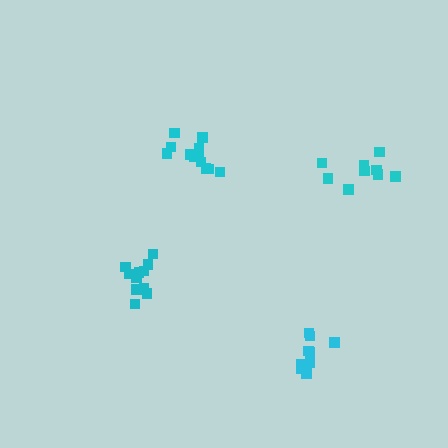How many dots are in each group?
Group 1: 9 dots, Group 2: 9 dots, Group 3: 11 dots, Group 4: 12 dots (41 total).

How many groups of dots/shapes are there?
There are 4 groups.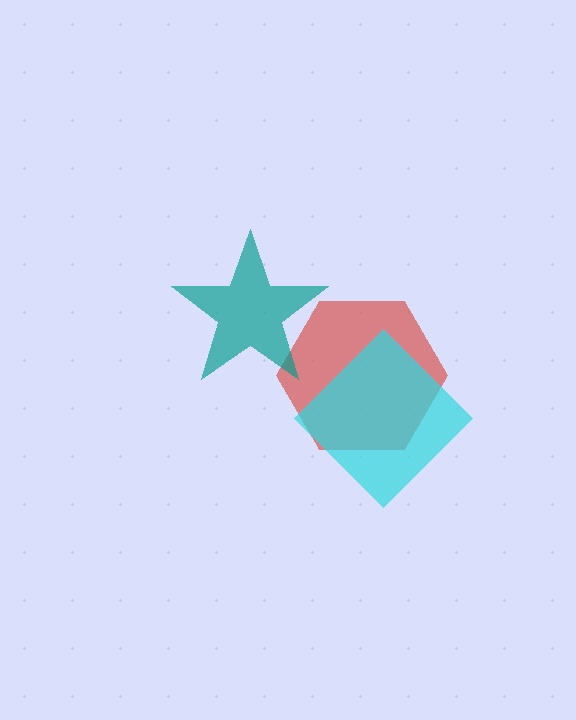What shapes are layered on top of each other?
The layered shapes are: a red hexagon, a cyan diamond, a teal star.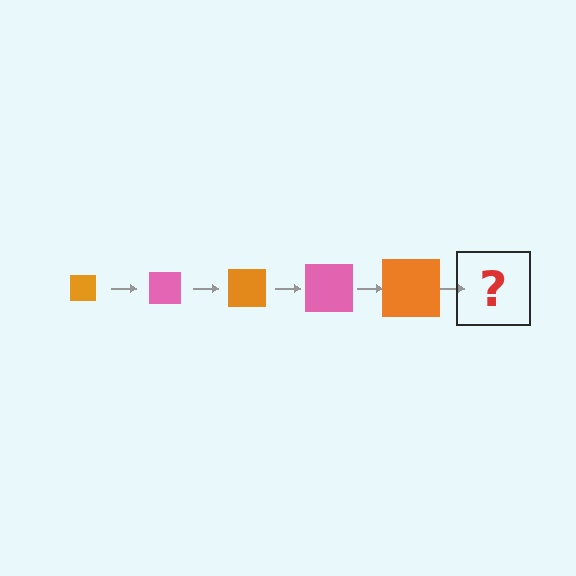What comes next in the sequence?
The next element should be a pink square, larger than the previous one.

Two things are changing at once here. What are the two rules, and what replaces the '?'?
The two rules are that the square grows larger each step and the color cycles through orange and pink. The '?' should be a pink square, larger than the previous one.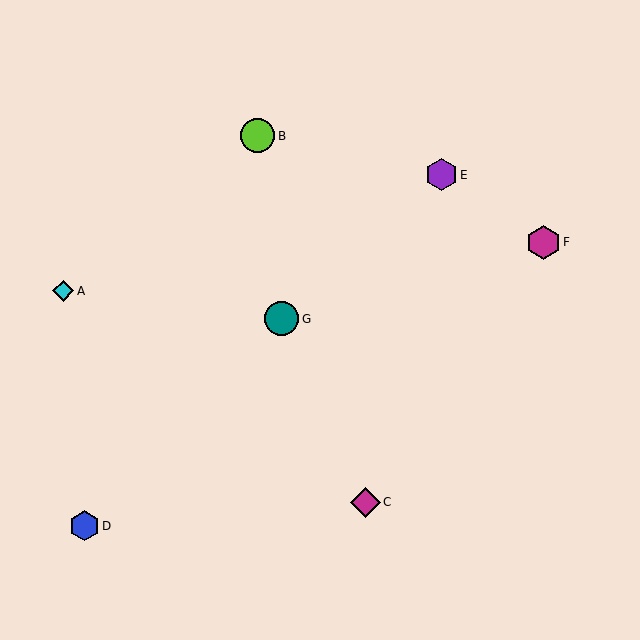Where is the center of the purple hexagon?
The center of the purple hexagon is at (441, 175).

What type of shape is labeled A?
Shape A is a cyan diamond.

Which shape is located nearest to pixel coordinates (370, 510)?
The magenta diamond (labeled C) at (365, 502) is nearest to that location.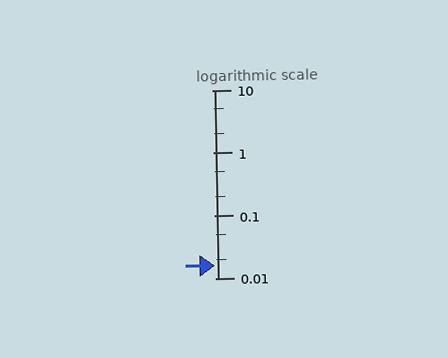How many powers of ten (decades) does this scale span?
The scale spans 3 decades, from 0.01 to 10.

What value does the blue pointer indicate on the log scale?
The pointer indicates approximately 0.016.